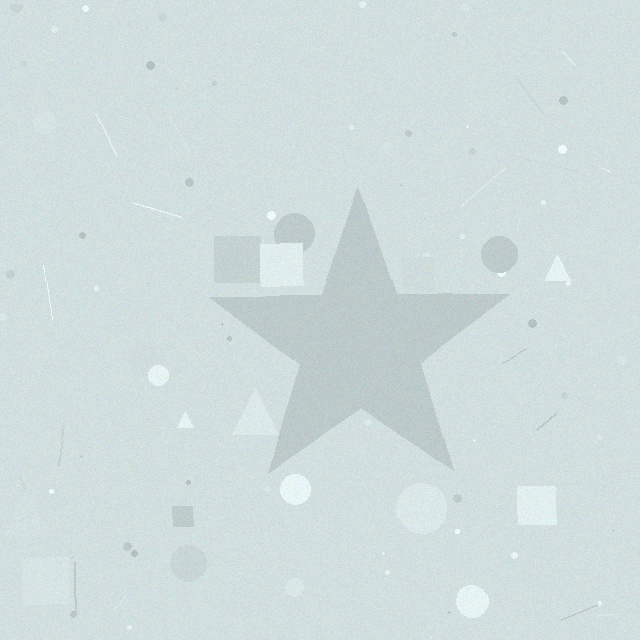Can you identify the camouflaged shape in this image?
The camouflaged shape is a star.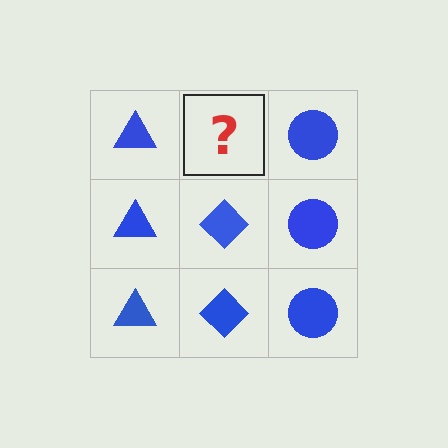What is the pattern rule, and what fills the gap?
The rule is that each column has a consistent shape. The gap should be filled with a blue diamond.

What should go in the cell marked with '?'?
The missing cell should contain a blue diamond.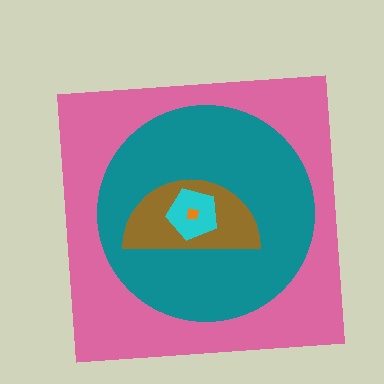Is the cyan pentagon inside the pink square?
Yes.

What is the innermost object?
The orange square.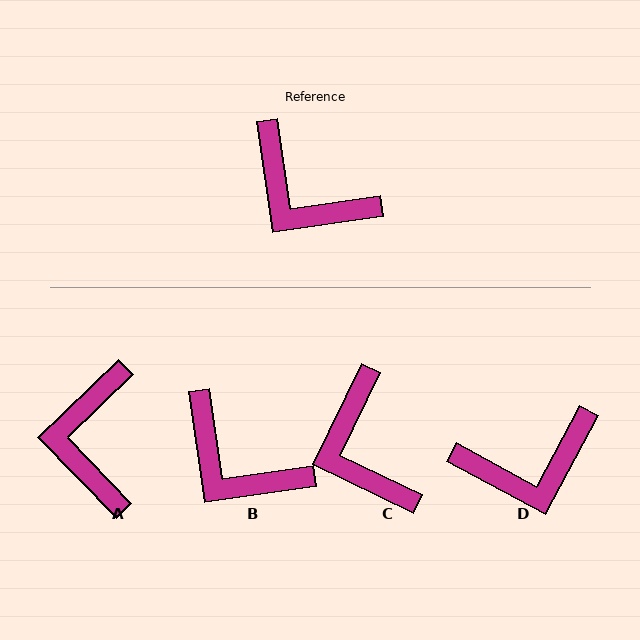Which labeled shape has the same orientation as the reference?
B.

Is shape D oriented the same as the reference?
No, it is off by about 54 degrees.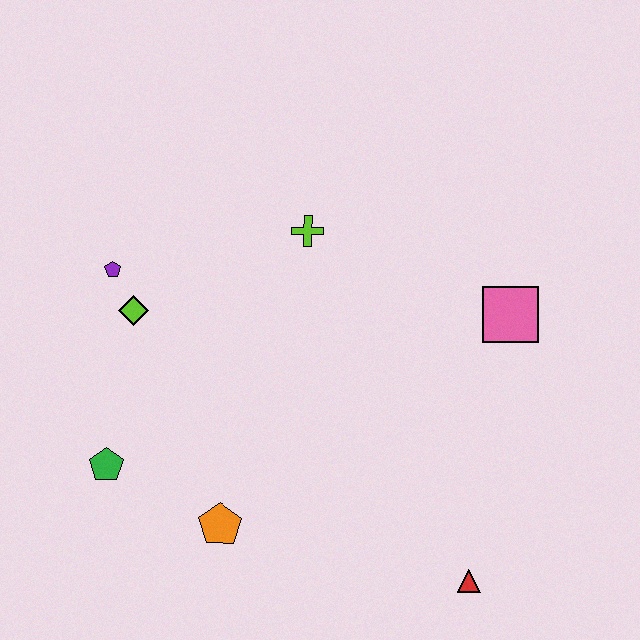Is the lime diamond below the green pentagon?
No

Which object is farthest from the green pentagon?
The pink square is farthest from the green pentagon.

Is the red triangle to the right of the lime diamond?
Yes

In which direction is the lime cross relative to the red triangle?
The lime cross is above the red triangle.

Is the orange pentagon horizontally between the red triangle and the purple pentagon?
Yes